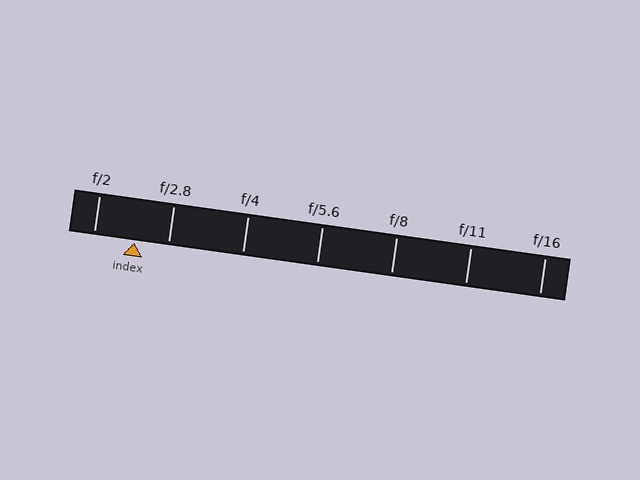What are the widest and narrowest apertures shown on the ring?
The widest aperture shown is f/2 and the narrowest is f/16.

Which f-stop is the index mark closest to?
The index mark is closest to f/2.8.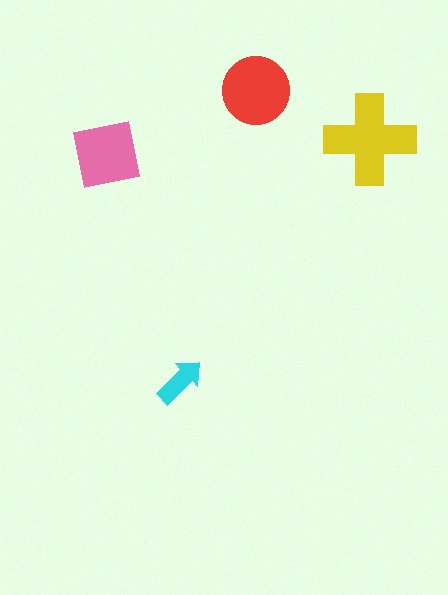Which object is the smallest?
The cyan arrow.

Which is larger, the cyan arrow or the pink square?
The pink square.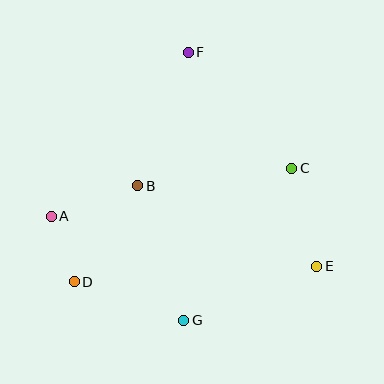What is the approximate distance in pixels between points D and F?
The distance between D and F is approximately 256 pixels.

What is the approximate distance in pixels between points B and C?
The distance between B and C is approximately 155 pixels.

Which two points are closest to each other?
Points A and D are closest to each other.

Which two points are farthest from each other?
Points A and E are farthest from each other.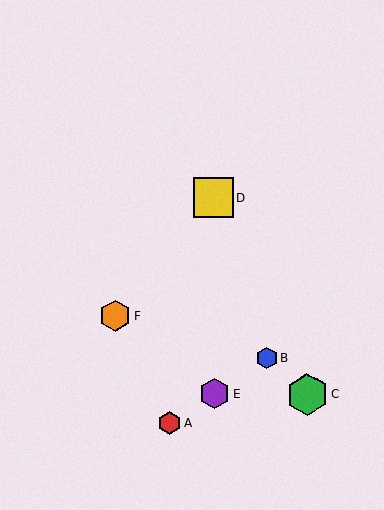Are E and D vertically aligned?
Yes, both are at x≈214.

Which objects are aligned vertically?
Objects D, E are aligned vertically.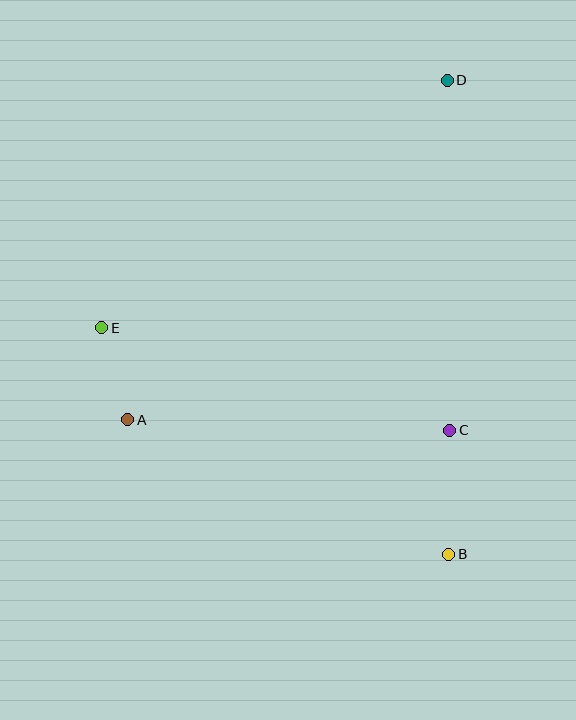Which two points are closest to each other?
Points A and E are closest to each other.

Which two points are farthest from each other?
Points B and D are farthest from each other.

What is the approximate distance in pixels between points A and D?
The distance between A and D is approximately 467 pixels.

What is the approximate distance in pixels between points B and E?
The distance between B and E is approximately 414 pixels.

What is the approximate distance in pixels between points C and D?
The distance between C and D is approximately 350 pixels.